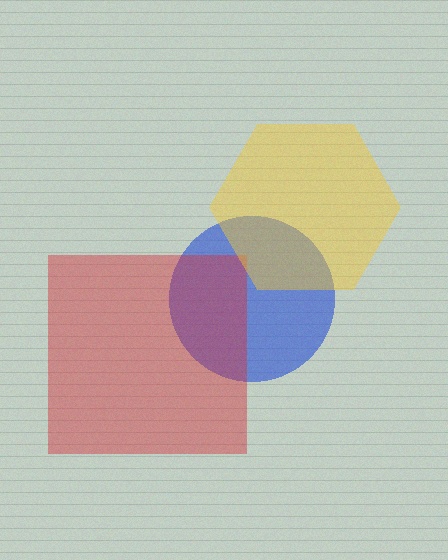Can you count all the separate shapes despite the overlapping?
Yes, there are 3 separate shapes.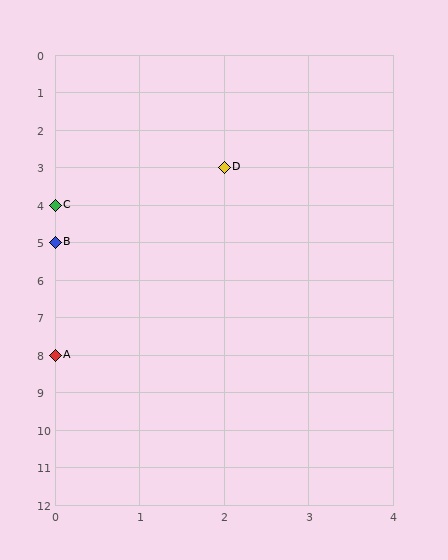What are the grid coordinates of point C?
Point C is at grid coordinates (0, 4).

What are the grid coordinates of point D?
Point D is at grid coordinates (2, 3).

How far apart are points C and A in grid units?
Points C and A are 4 rows apart.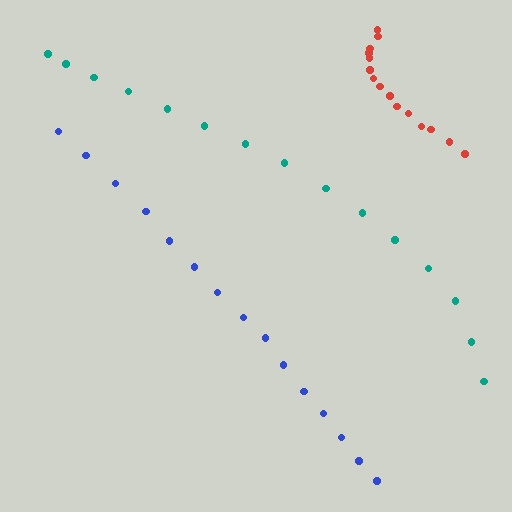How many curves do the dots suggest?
There are 3 distinct paths.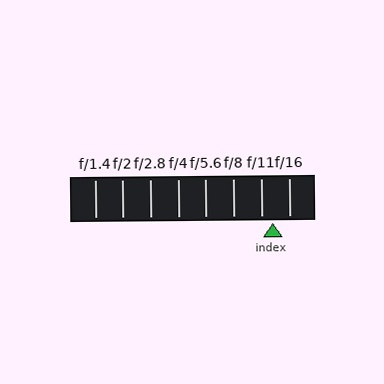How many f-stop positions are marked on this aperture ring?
There are 8 f-stop positions marked.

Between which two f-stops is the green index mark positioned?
The index mark is between f/11 and f/16.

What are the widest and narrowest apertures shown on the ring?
The widest aperture shown is f/1.4 and the narrowest is f/16.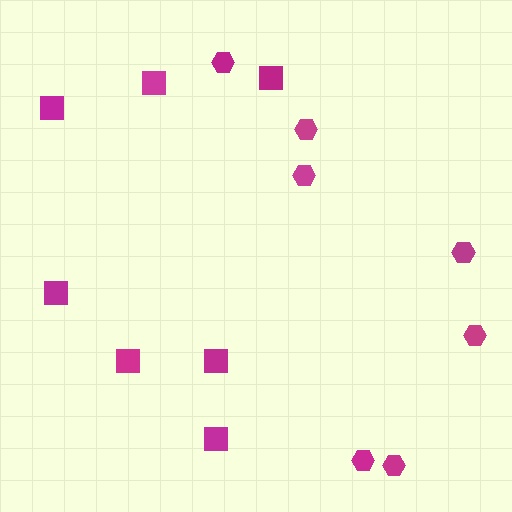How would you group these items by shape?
There are 2 groups: one group of squares (7) and one group of hexagons (7).